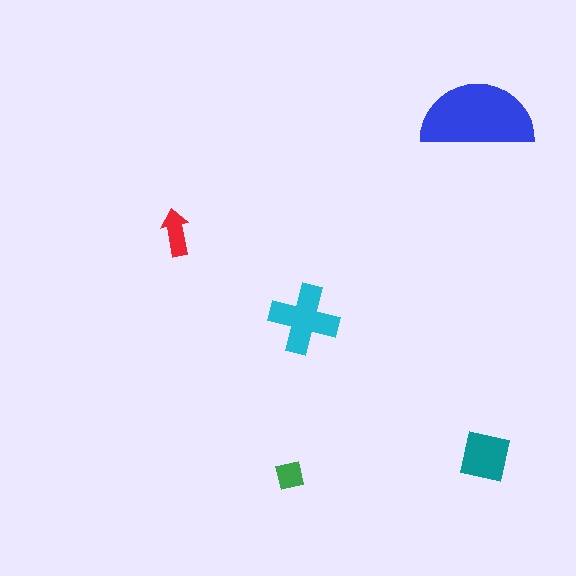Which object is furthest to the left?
The red arrow is leftmost.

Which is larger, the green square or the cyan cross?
The cyan cross.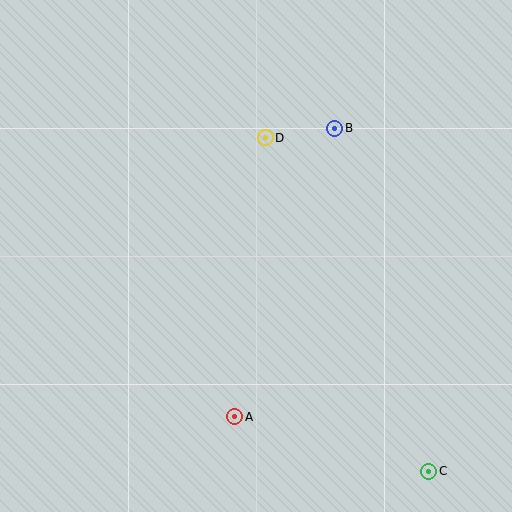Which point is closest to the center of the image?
Point D at (265, 138) is closest to the center.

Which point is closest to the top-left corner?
Point D is closest to the top-left corner.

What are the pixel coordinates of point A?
Point A is at (235, 417).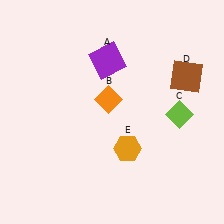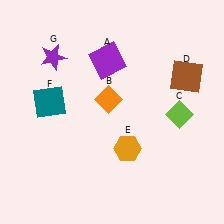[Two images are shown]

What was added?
A teal square (F), a purple star (G) were added in Image 2.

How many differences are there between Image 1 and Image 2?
There are 2 differences between the two images.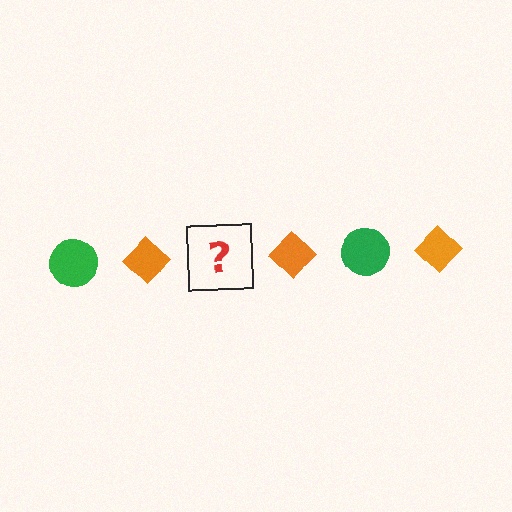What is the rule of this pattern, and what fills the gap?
The rule is that the pattern alternates between green circle and orange diamond. The gap should be filled with a green circle.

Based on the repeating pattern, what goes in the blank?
The blank should be a green circle.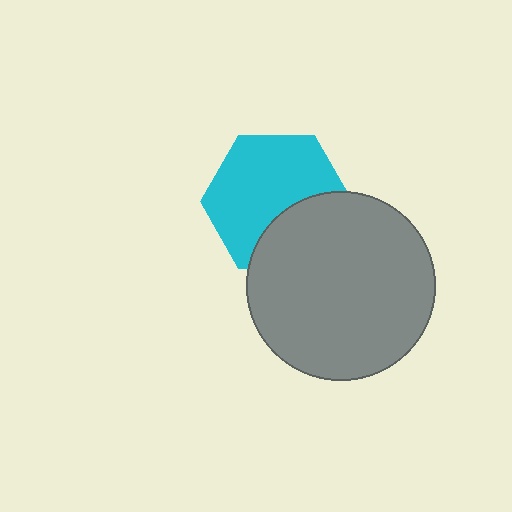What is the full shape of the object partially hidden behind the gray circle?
The partially hidden object is a cyan hexagon.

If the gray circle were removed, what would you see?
You would see the complete cyan hexagon.